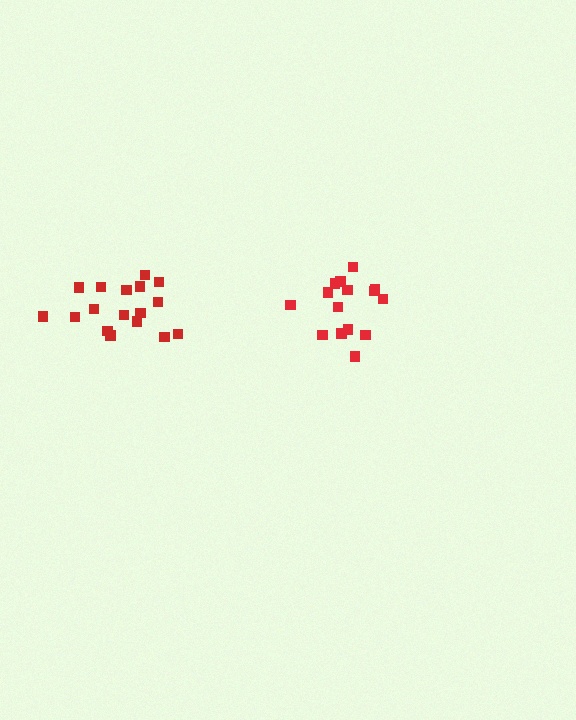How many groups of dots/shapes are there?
There are 2 groups.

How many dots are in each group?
Group 1: 17 dots, Group 2: 16 dots (33 total).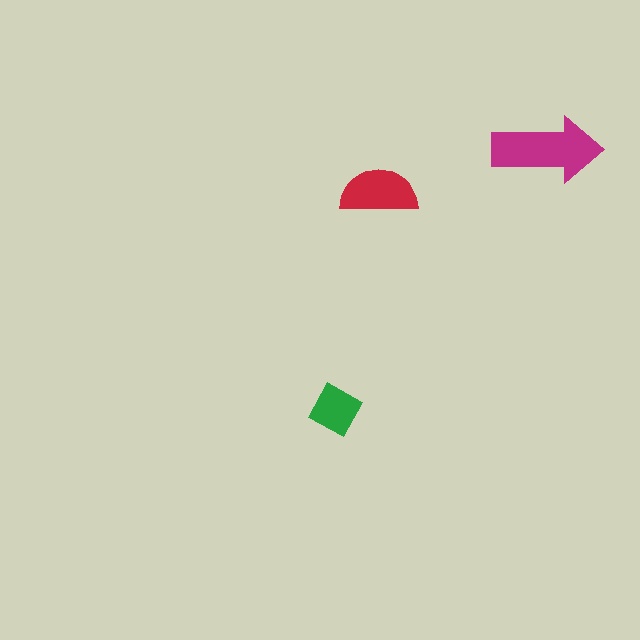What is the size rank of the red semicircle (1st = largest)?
2nd.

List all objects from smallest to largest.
The green diamond, the red semicircle, the magenta arrow.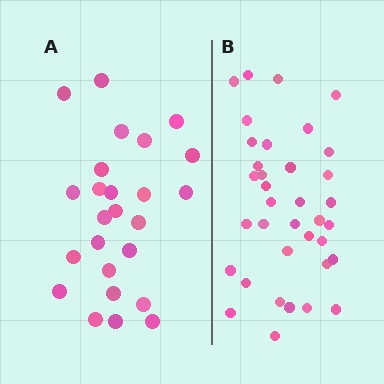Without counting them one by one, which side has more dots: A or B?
Region B (the right region) has more dots.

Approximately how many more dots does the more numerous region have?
Region B has roughly 12 or so more dots than region A.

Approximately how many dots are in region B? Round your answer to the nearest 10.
About 40 dots. (The exact count is 36, which rounds to 40.)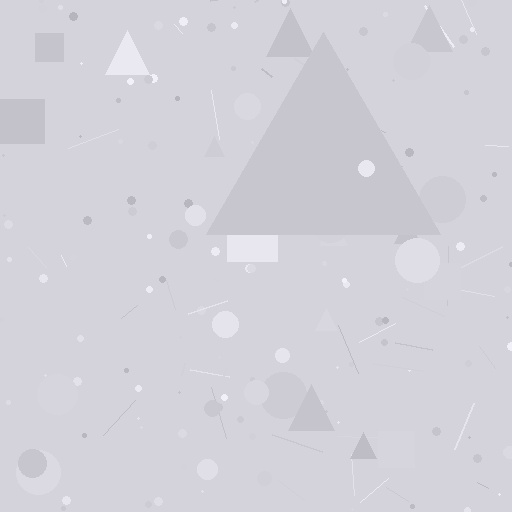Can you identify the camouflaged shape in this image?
The camouflaged shape is a triangle.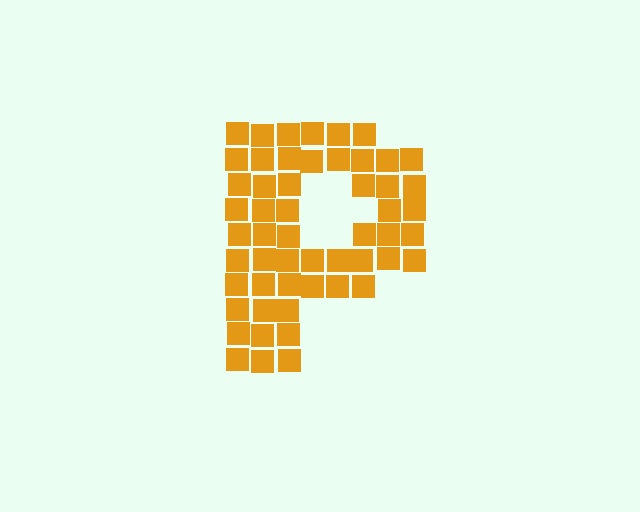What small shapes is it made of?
It is made of small squares.